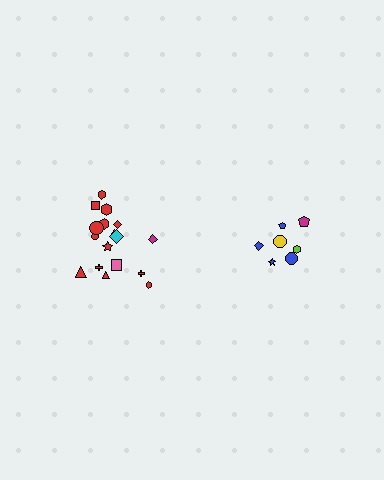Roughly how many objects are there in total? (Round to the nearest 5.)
Roughly 25 objects in total.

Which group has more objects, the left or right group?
The left group.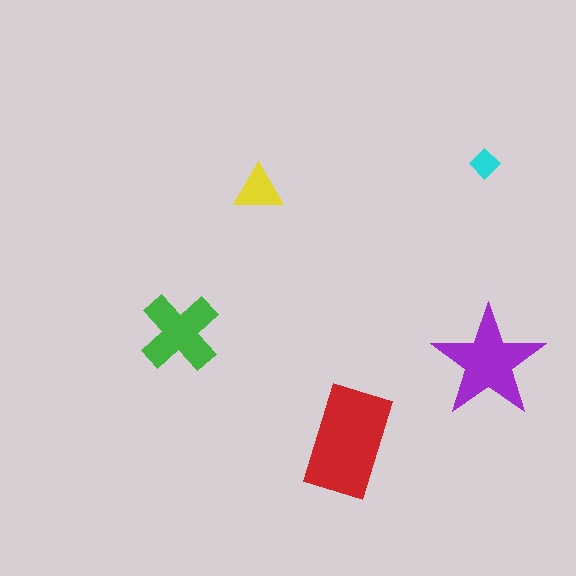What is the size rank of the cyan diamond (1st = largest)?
5th.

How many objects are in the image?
There are 5 objects in the image.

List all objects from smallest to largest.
The cyan diamond, the yellow triangle, the green cross, the purple star, the red rectangle.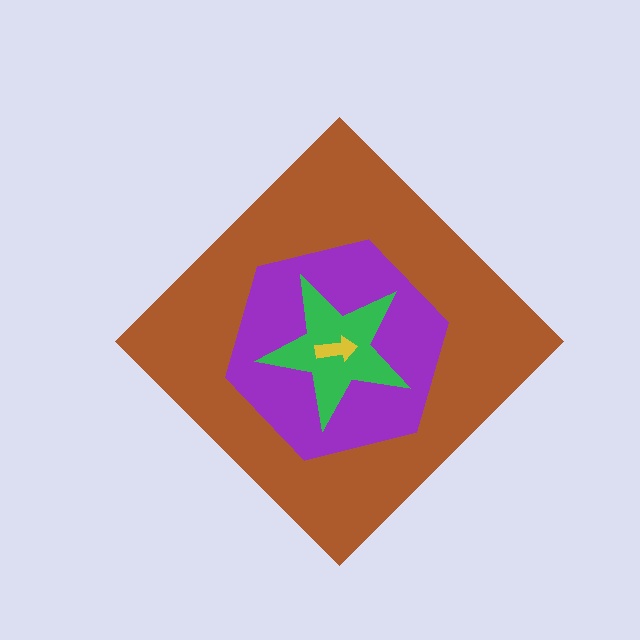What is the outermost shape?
The brown diamond.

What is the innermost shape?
The yellow arrow.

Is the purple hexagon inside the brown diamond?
Yes.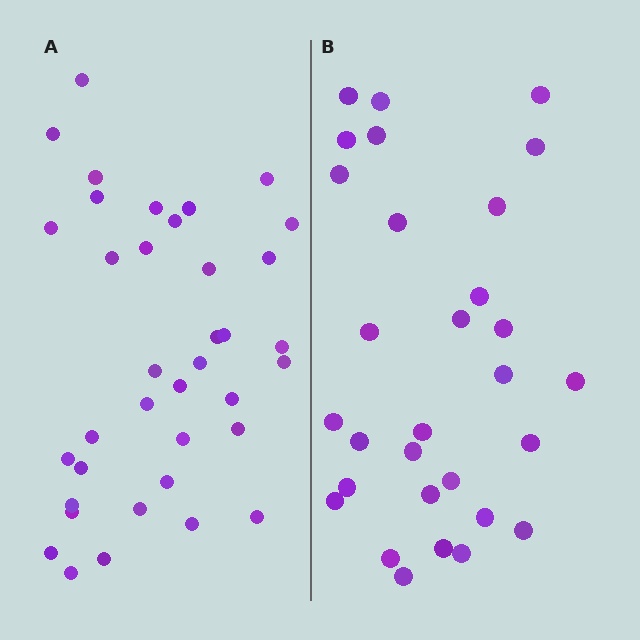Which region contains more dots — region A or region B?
Region A (the left region) has more dots.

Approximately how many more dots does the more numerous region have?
Region A has roughly 8 or so more dots than region B.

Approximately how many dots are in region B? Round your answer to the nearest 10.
About 30 dots.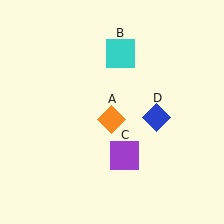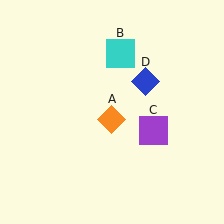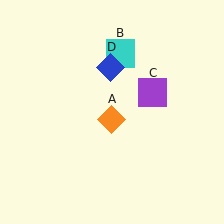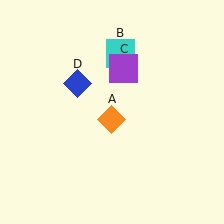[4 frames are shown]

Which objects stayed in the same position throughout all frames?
Orange diamond (object A) and cyan square (object B) remained stationary.